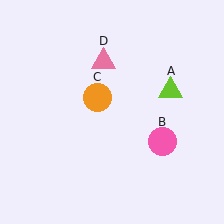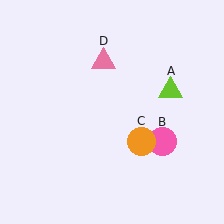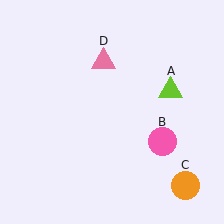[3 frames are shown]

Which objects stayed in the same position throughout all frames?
Lime triangle (object A) and pink circle (object B) and pink triangle (object D) remained stationary.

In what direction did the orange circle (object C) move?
The orange circle (object C) moved down and to the right.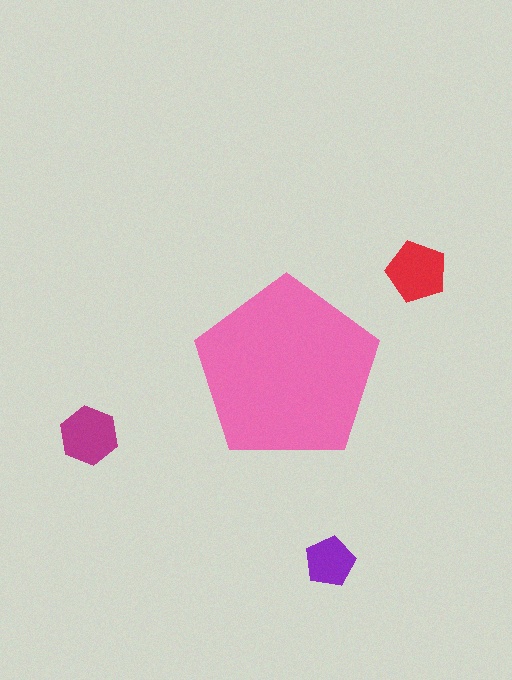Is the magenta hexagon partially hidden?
No, the magenta hexagon is fully visible.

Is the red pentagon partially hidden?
No, the red pentagon is fully visible.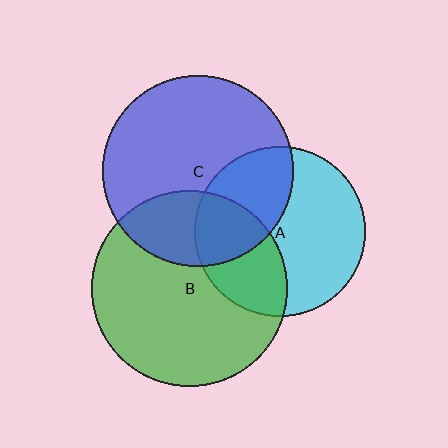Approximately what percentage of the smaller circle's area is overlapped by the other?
Approximately 30%.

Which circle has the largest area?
Circle B (green).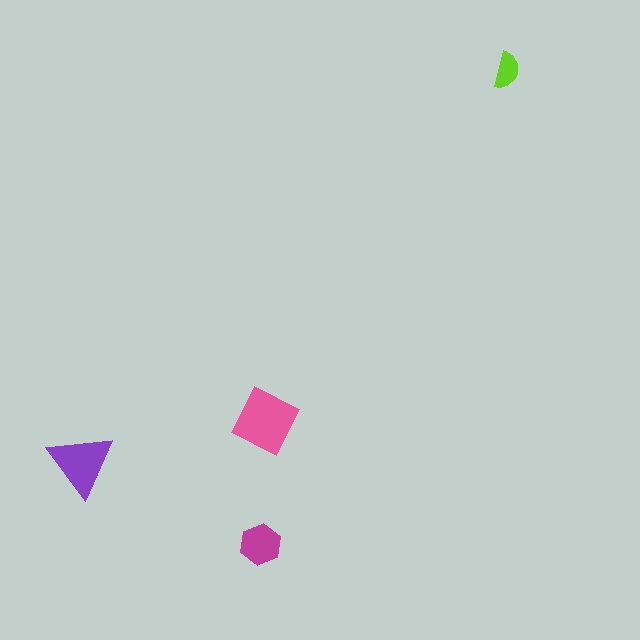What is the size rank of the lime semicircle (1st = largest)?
4th.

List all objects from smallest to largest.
The lime semicircle, the magenta hexagon, the purple triangle, the pink diamond.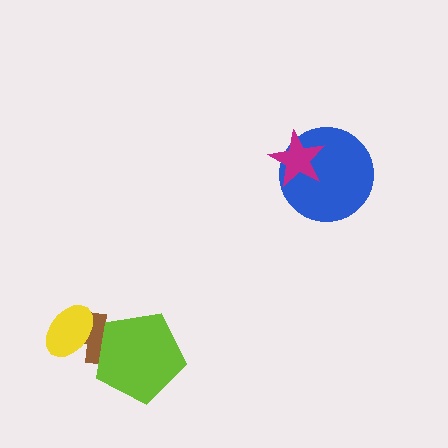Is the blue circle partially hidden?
Yes, it is partially covered by another shape.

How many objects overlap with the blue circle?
1 object overlaps with the blue circle.